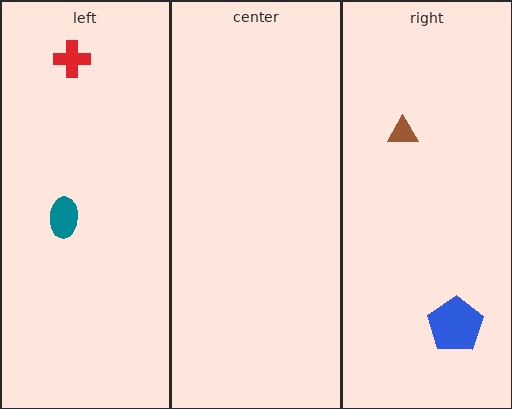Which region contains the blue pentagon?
The right region.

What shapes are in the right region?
The brown triangle, the blue pentagon.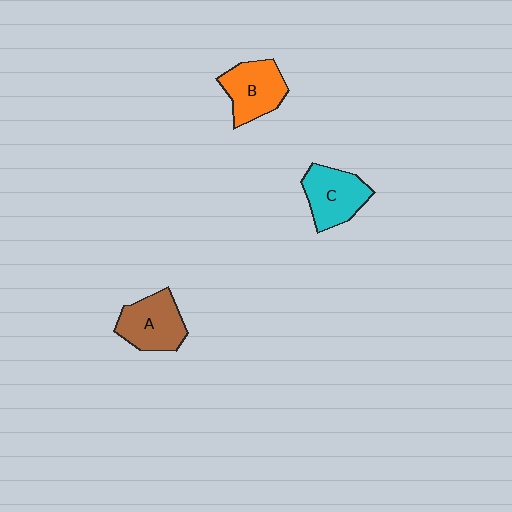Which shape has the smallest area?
Shape B (orange).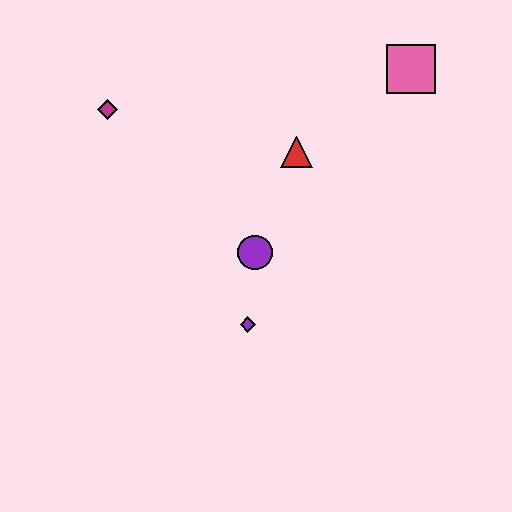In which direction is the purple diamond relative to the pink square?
The purple diamond is below the pink square.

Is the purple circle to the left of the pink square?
Yes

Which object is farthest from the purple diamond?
The pink square is farthest from the purple diamond.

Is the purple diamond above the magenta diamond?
No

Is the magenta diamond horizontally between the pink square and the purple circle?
No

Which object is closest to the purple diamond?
The purple circle is closest to the purple diamond.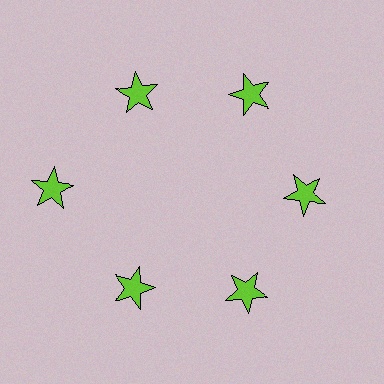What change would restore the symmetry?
The symmetry would be restored by moving it inward, back onto the ring so that all 6 stars sit at equal angles and equal distance from the center.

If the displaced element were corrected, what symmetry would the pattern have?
It would have 6-fold rotational symmetry — the pattern would map onto itself every 60 degrees.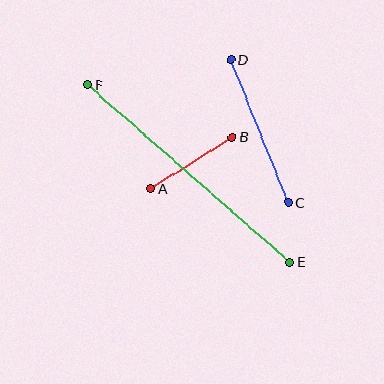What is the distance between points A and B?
The distance is approximately 97 pixels.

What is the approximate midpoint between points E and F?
The midpoint is at approximately (189, 174) pixels.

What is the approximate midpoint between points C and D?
The midpoint is at approximately (259, 131) pixels.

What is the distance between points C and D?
The distance is approximately 154 pixels.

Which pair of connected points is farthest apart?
Points E and F are farthest apart.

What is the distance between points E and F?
The distance is approximately 269 pixels.